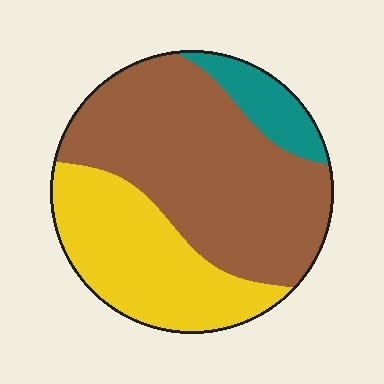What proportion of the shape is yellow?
Yellow covers roughly 35% of the shape.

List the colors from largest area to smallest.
From largest to smallest: brown, yellow, teal.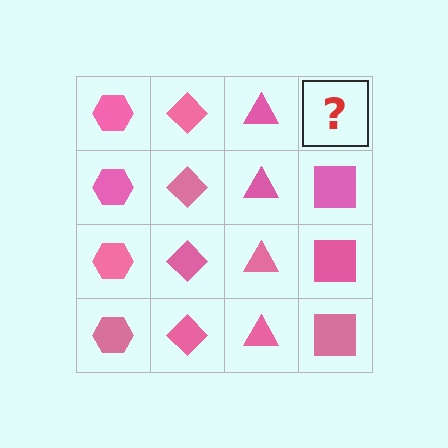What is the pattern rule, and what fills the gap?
The rule is that each column has a consistent shape. The gap should be filled with a pink square.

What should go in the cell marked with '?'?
The missing cell should contain a pink square.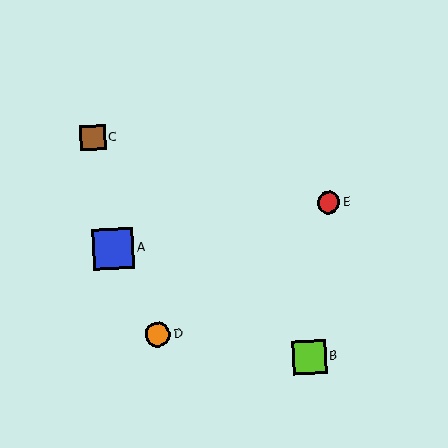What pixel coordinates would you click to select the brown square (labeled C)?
Click at (93, 138) to select the brown square C.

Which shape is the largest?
The blue square (labeled A) is the largest.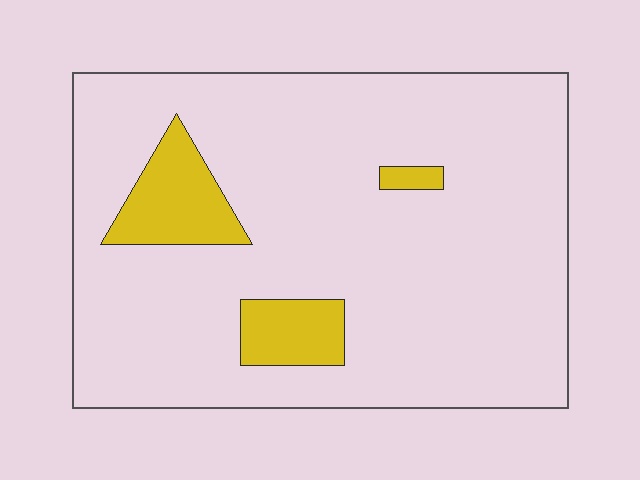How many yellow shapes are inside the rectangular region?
3.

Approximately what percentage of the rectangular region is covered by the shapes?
Approximately 10%.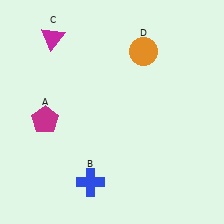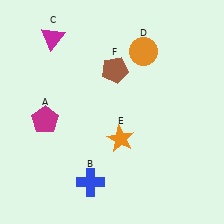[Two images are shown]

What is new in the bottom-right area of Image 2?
An orange star (E) was added in the bottom-right area of Image 2.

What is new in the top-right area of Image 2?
A brown pentagon (F) was added in the top-right area of Image 2.